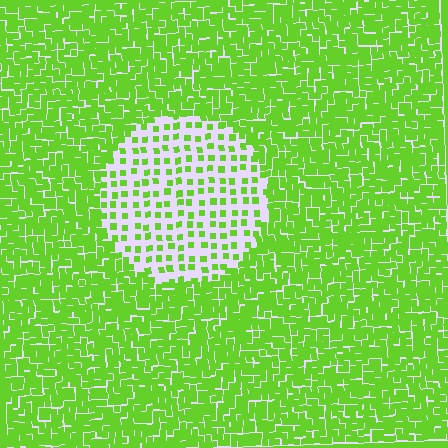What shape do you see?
I see a circle.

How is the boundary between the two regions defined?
The boundary is defined by a change in element density (approximately 2.9x ratio). All elements are the same color, size, and shape.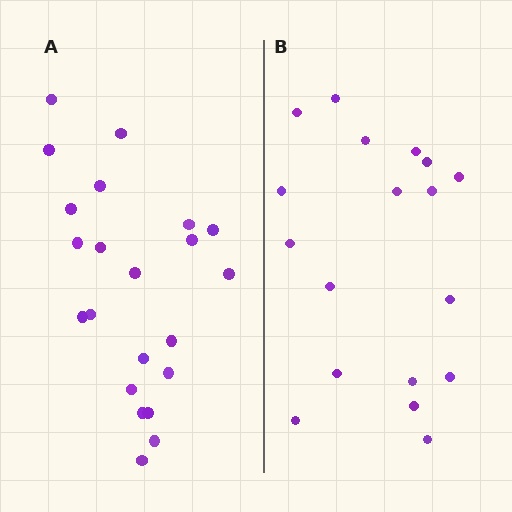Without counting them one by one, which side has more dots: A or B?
Region A (the left region) has more dots.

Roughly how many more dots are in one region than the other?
Region A has about 4 more dots than region B.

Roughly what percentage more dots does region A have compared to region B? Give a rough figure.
About 20% more.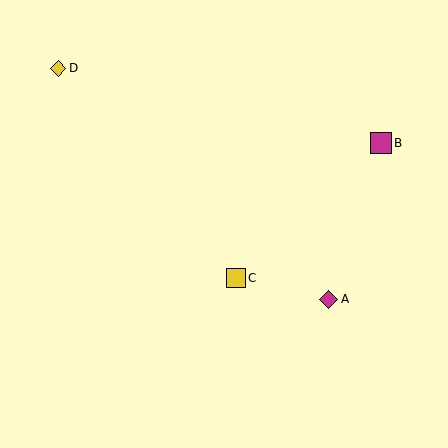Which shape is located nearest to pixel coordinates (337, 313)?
The magenta diamond (labeled A) at (329, 299) is nearest to that location.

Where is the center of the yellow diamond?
The center of the yellow diamond is at (58, 68).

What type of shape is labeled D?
Shape D is a yellow diamond.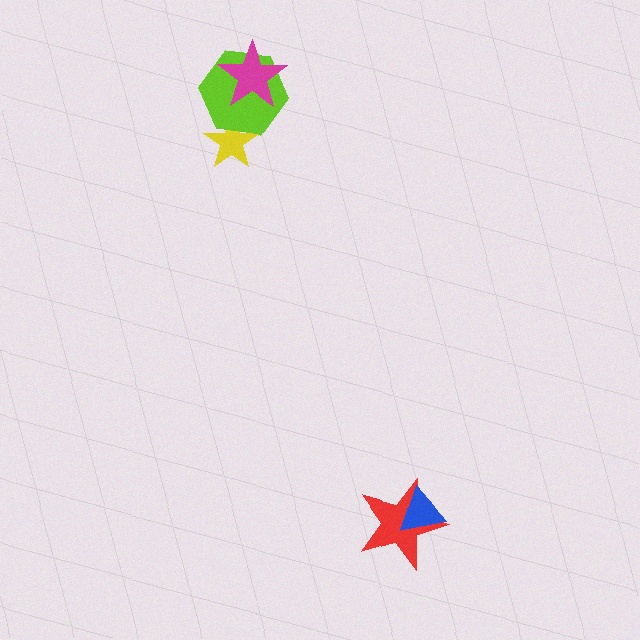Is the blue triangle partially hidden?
No, no other shape covers it.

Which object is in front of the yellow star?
The lime hexagon is in front of the yellow star.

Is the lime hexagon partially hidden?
Yes, it is partially covered by another shape.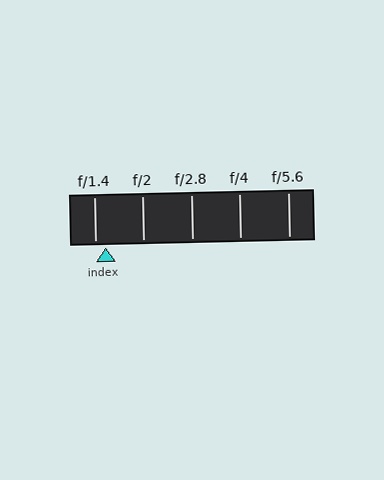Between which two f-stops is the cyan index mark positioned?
The index mark is between f/1.4 and f/2.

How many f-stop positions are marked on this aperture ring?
There are 5 f-stop positions marked.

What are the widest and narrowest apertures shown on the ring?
The widest aperture shown is f/1.4 and the narrowest is f/5.6.